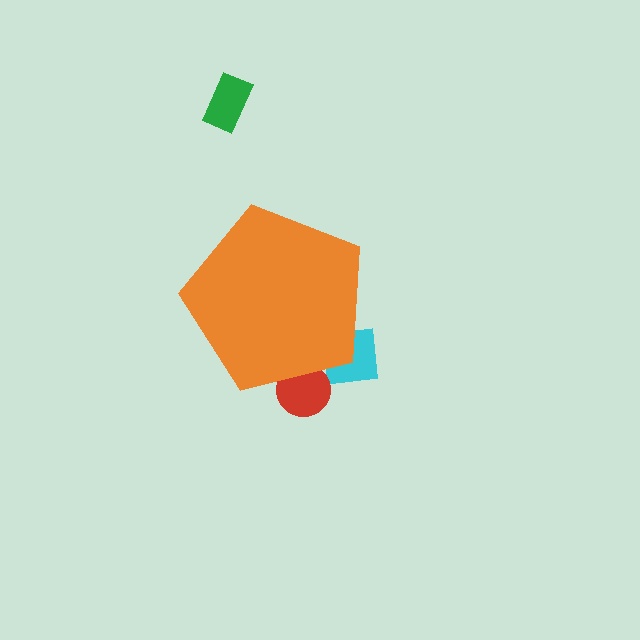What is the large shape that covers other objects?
An orange pentagon.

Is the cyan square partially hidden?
Yes, the cyan square is partially hidden behind the orange pentagon.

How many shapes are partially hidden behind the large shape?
2 shapes are partially hidden.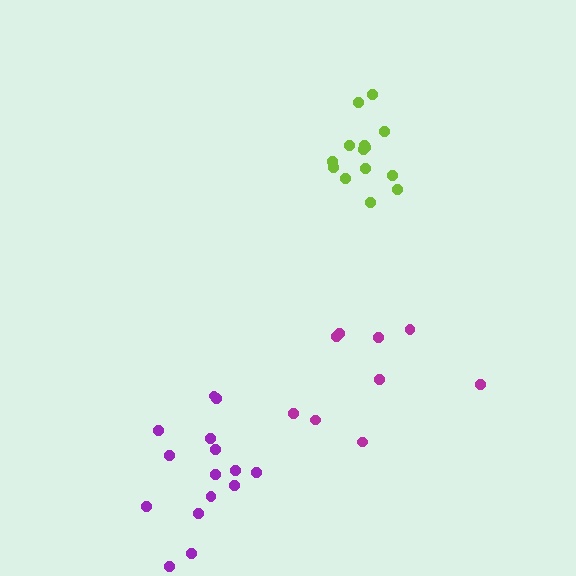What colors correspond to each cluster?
The clusters are colored: lime, magenta, purple.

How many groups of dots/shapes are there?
There are 3 groups.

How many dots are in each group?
Group 1: 14 dots, Group 2: 9 dots, Group 3: 15 dots (38 total).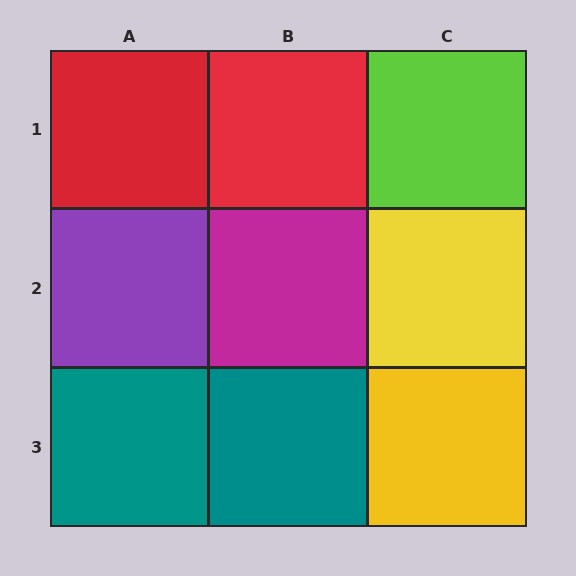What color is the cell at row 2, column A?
Purple.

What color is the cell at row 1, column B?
Red.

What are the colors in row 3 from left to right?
Teal, teal, yellow.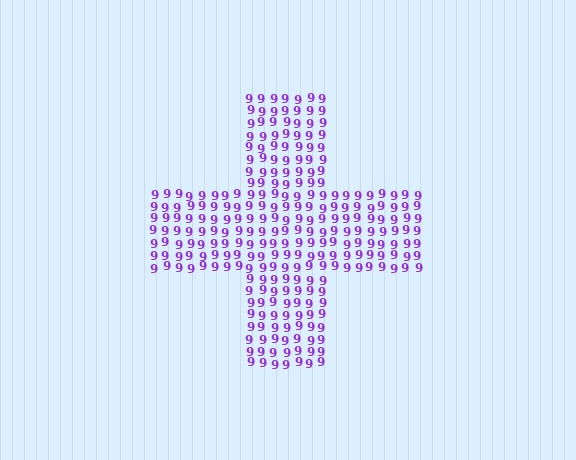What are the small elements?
The small elements are digit 9's.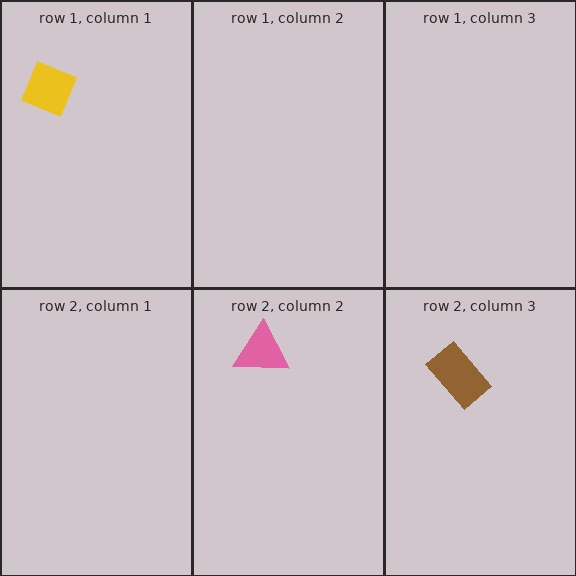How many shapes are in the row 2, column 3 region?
1.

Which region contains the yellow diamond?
The row 1, column 1 region.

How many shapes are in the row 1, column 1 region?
1.